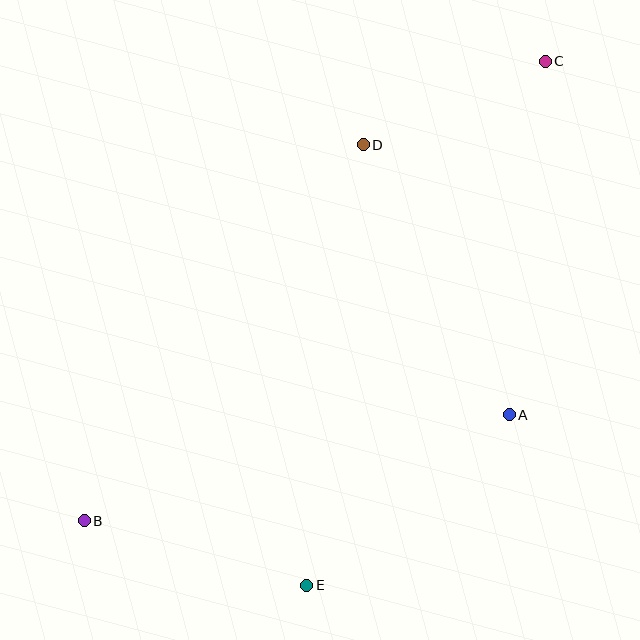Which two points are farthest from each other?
Points B and C are farthest from each other.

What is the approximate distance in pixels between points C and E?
The distance between C and E is approximately 576 pixels.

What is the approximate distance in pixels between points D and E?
The distance between D and E is approximately 444 pixels.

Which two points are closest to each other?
Points C and D are closest to each other.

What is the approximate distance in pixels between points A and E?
The distance between A and E is approximately 265 pixels.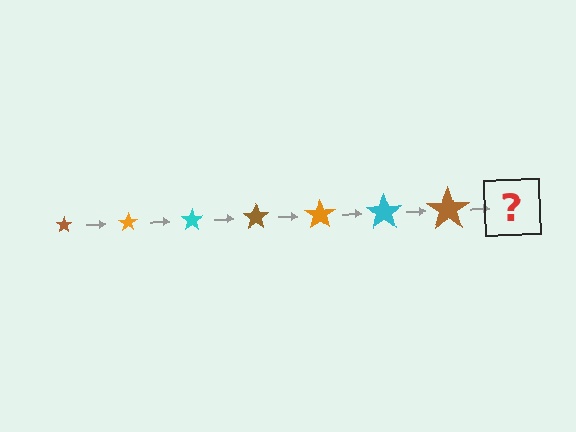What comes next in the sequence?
The next element should be an orange star, larger than the previous one.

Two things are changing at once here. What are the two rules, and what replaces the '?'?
The two rules are that the star grows larger each step and the color cycles through brown, orange, and cyan. The '?' should be an orange star, larger than the previous one.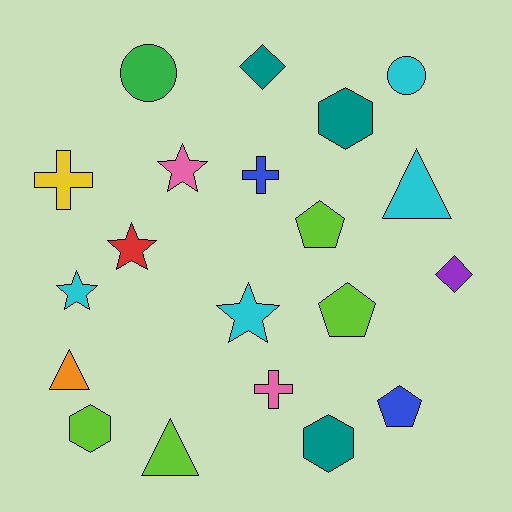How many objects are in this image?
There are 20 objects.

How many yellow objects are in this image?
There is 1 yellow object.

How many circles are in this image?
There are 2 circles.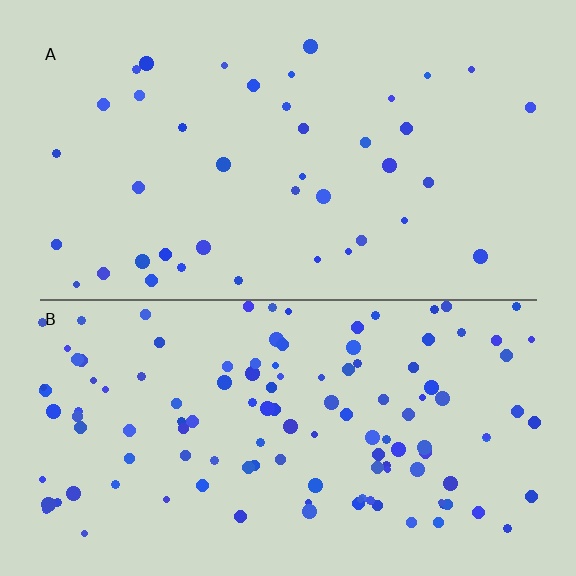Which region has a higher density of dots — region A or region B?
B (the bottom).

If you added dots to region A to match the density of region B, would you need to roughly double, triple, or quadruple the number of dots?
Approximately triple.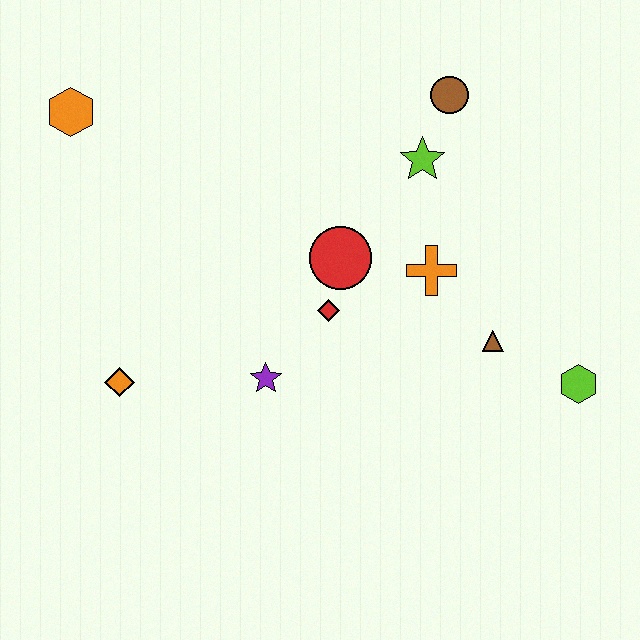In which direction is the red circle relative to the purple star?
The red circle is above the purple star.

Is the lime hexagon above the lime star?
No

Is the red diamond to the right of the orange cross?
No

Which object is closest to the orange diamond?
The purple star is closest to the orange diamond.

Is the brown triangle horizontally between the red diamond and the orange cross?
No